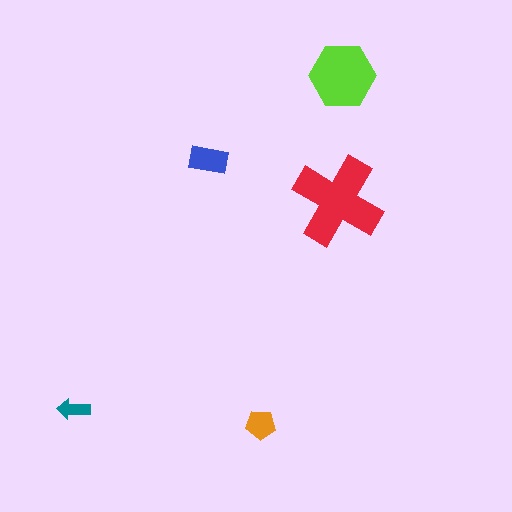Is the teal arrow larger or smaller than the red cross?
Smaller.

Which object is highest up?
The lime hexagon is topmost.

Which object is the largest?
The red cross.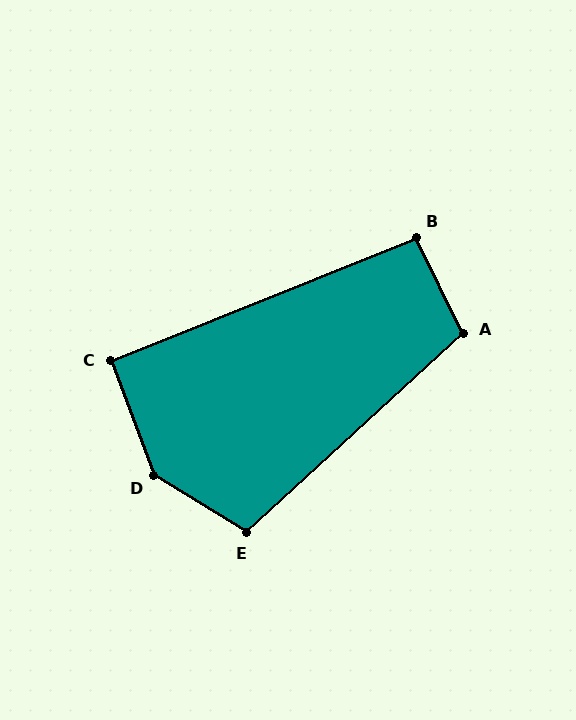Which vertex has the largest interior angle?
D, at approximately 142 degrees.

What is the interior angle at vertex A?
Approximately 106 degrees (obtuse).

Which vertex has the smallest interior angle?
C, at approximately 92 degrees.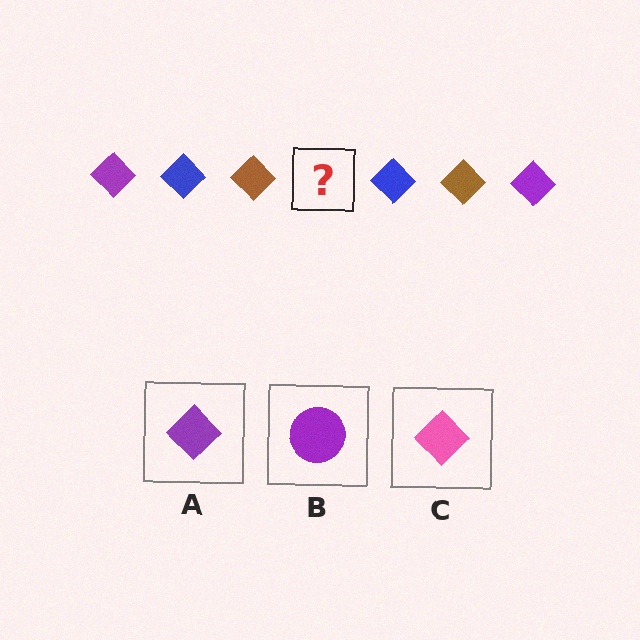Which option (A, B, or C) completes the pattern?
A.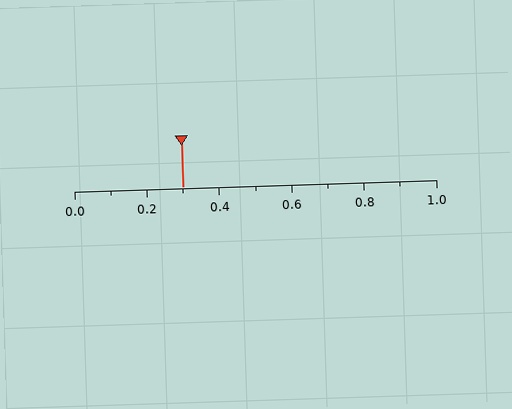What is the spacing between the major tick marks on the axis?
The major ticks are spaced 0.2 apart.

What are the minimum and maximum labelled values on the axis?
The axis runs from 0.0 to 1.0.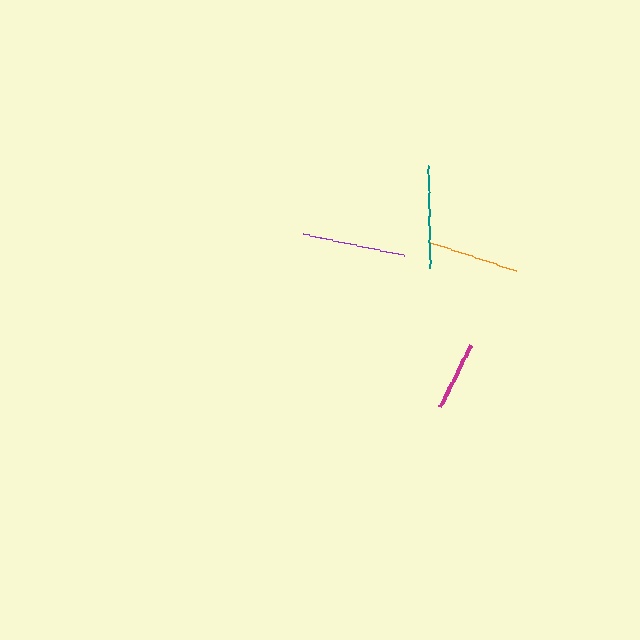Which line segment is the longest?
The purple line is the longest at approximately 104 pixels.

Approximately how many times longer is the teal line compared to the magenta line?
The teal line is approximately 1.5 times the length of the magenta line.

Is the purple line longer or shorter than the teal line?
The purple line is longer than the teal line.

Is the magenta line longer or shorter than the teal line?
The teal line is longer than the magenta line.